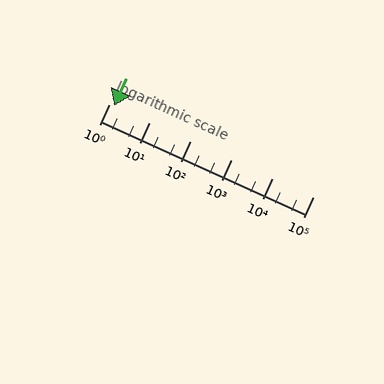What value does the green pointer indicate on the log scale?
The pointer indicates approximately 1.3.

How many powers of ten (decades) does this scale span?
The scale spans 5 decades, from 1 to 100000.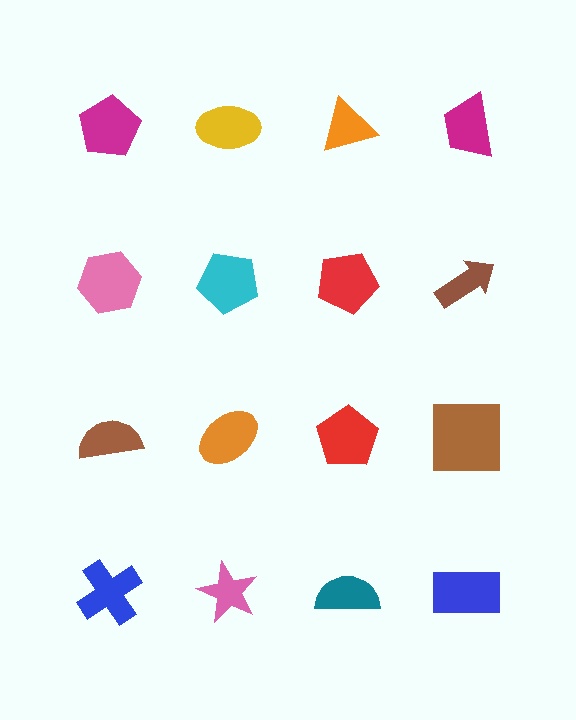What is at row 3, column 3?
A red pentagon.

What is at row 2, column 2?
A cyan pentagon.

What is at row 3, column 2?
An orange ellipse.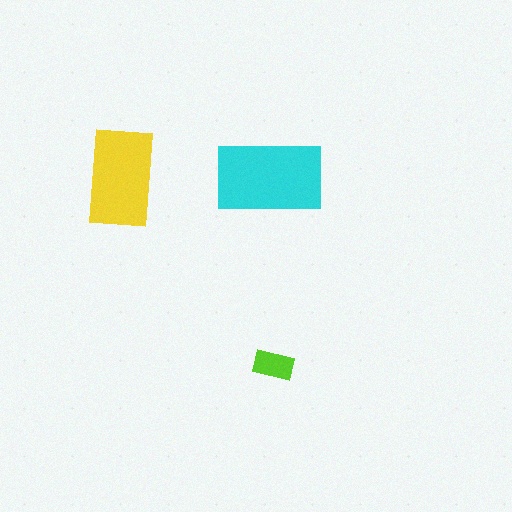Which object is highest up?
The cyan rectangle is topmost.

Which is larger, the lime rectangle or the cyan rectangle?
The cyan one.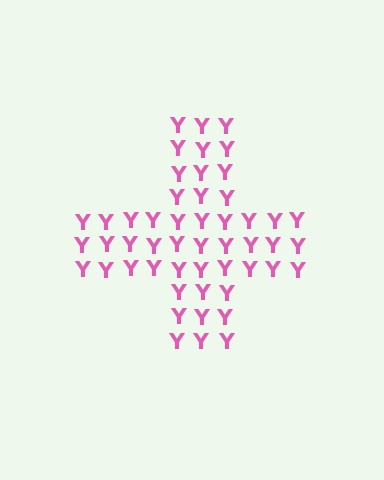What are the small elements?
The small elements are letter Y's.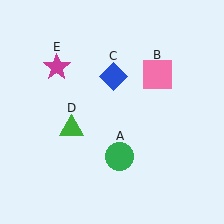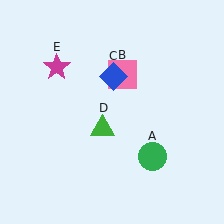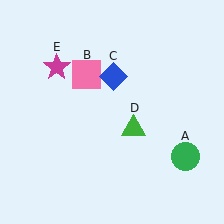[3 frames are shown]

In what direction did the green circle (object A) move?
The green circle (object A) moved right.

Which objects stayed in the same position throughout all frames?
Blue diamond (object C) and magenta star (object E) remained stationary.